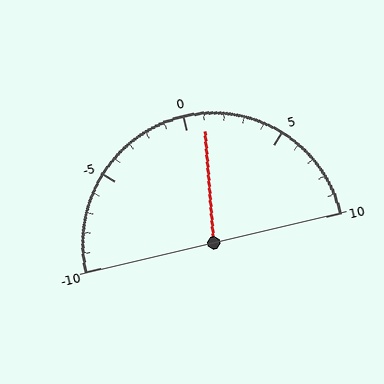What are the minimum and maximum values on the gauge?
The gauge ranges from -10 to 10.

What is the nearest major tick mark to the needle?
The nearest major tick mark is 0.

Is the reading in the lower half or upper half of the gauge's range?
The reading is in the upper half of the range (-10 to 10).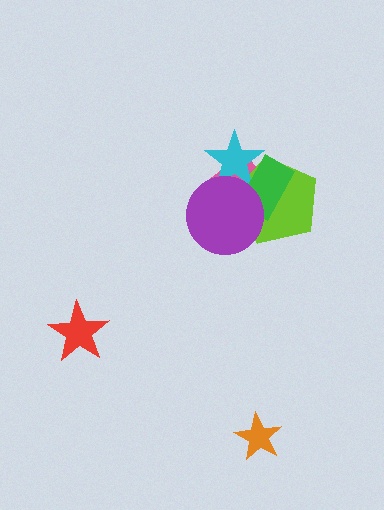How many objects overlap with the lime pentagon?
4 objects overlap with the lime pentagon.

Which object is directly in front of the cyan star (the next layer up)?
The green rectangle is directly in front of the cyan star.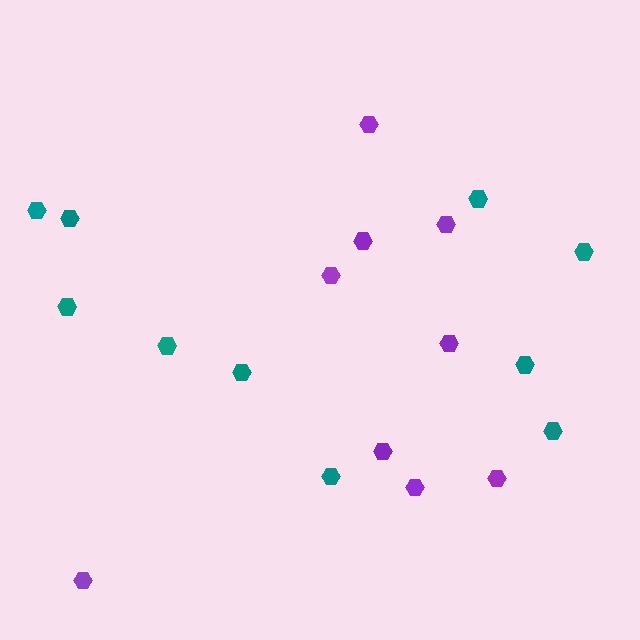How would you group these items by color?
There are 2 groups: one group of teal hexagons (10) and one group of purple hexagons (9).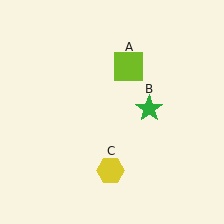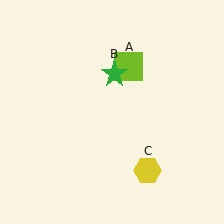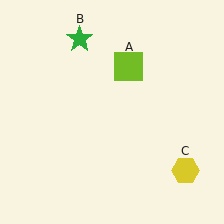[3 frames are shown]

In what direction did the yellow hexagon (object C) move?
The yellow hexagon (object C) moved right.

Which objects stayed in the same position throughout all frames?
Lime square (object A) remained stationary.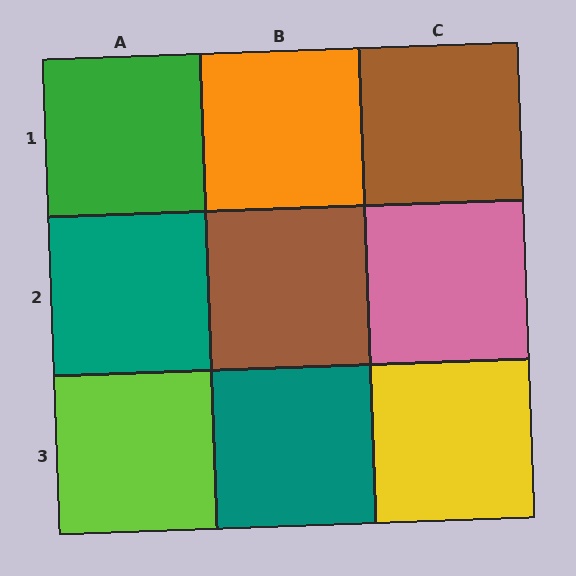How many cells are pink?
1 cell is pink.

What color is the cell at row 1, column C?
Brown.